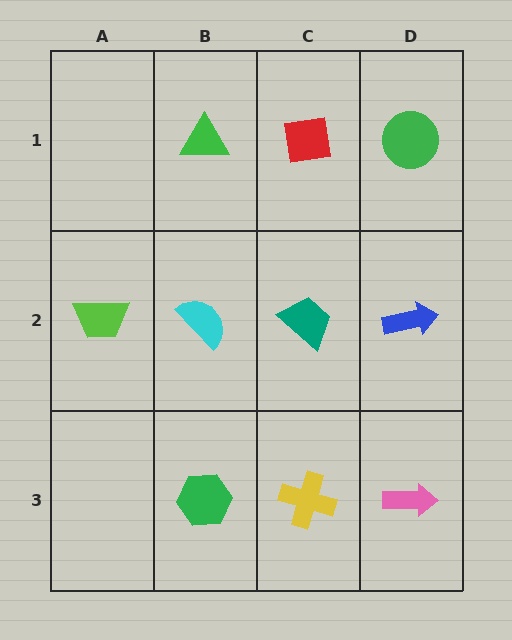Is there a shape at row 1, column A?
No, that cell is empty.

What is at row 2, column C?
A teal trapezoid.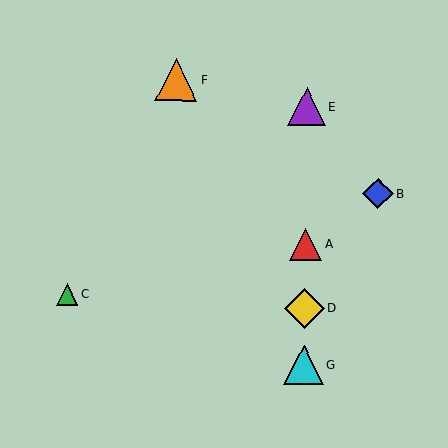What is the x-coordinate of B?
Object B is at x≈378.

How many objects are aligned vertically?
4 objects (A, D, E, G) are aligned vertically.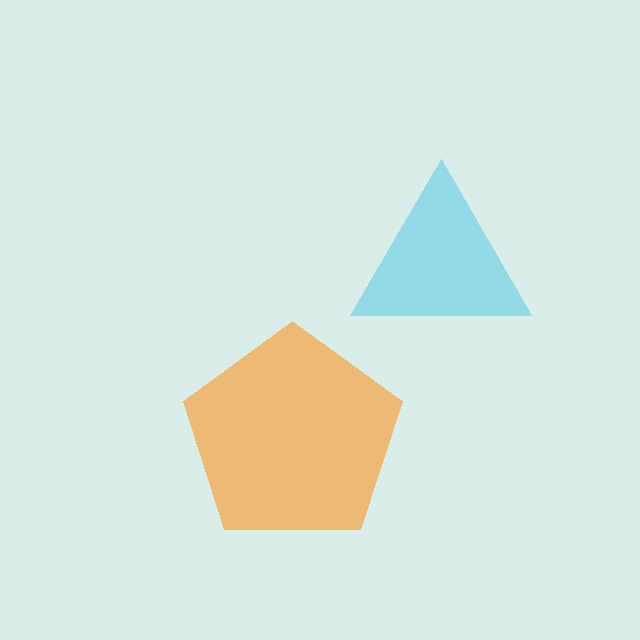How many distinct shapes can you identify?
There are 2 distinct shapes: an orange pentagon, a cyan triangle.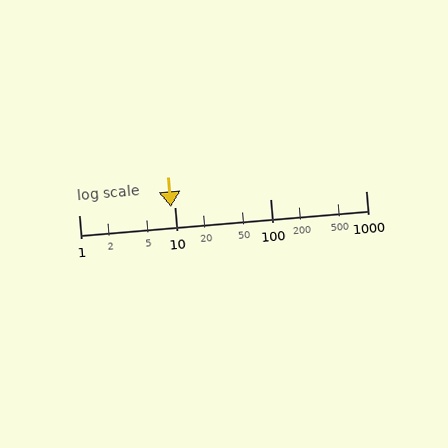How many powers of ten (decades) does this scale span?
The scale spans 3 decades, from 1 to 1000.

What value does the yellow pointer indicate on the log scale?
The pointer indicates approximately 9.2.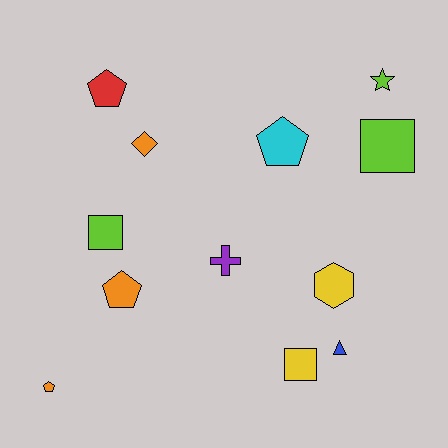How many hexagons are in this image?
There is 1 hexagon.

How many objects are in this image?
There are 12 objects.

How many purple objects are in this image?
There is 1 purple object.